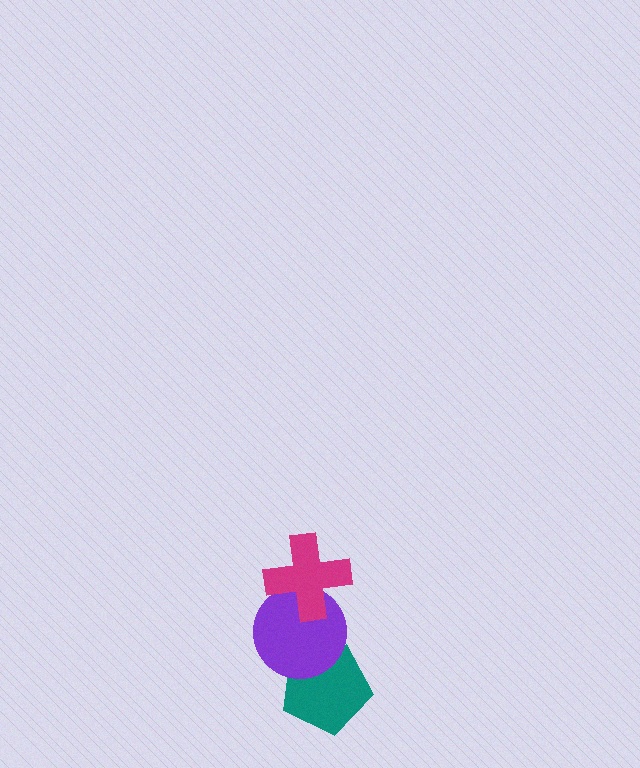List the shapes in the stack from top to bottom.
From top to bottom: the magenta cross, the purple circle, the teal pentagon.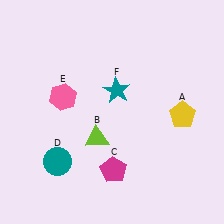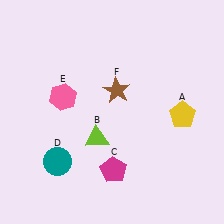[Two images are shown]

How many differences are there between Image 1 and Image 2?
There is 1 difference between the two images.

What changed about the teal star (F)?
In Image 1, F is teal. In Image 2, it changed to brown.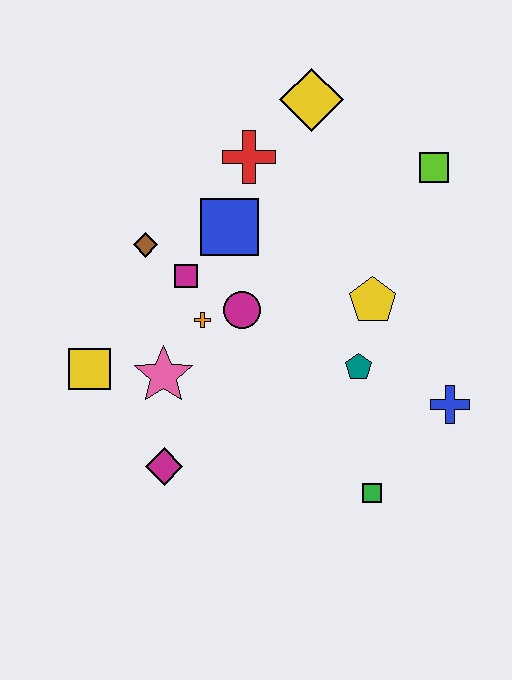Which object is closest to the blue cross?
The teal pentagon is closest to the blue cross.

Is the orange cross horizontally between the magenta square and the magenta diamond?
No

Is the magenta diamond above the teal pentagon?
No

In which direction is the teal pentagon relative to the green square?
The teal pentagon is above the green square.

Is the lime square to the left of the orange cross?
No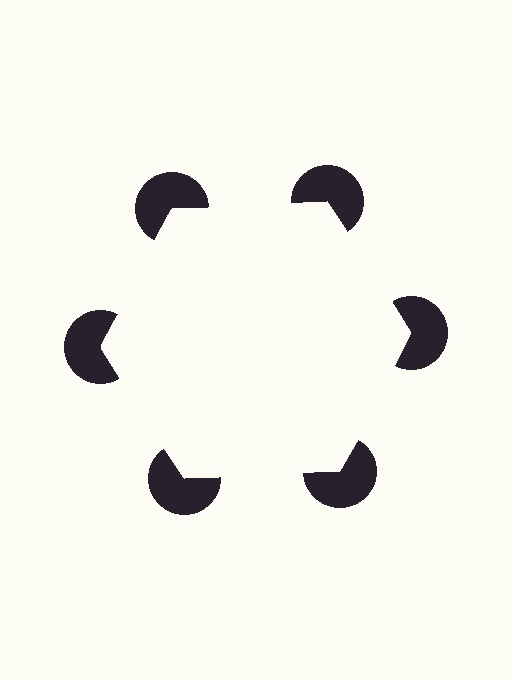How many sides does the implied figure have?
6 sides.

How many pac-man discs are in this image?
There are 6 — one at each vertex of the illusory hexagon.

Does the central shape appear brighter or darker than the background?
It typically appears slightly brighter than the background, even though no actual brightness change is drawn.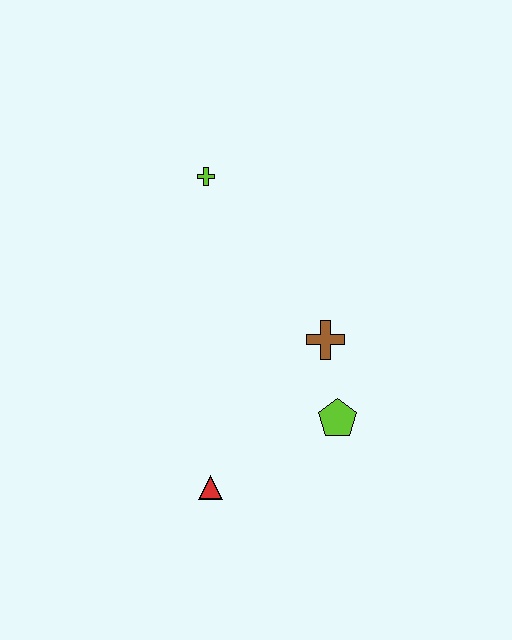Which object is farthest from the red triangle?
The lime cross is farthest from the red triangle.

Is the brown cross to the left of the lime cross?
No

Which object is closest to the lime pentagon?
The brown cross is closest to the lime pentagon.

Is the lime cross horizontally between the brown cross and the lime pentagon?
No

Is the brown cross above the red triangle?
Yes